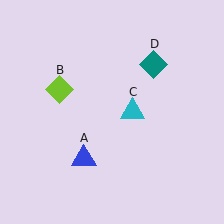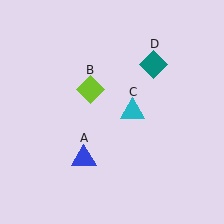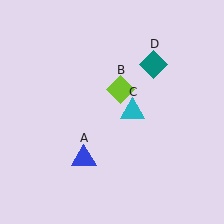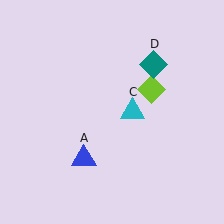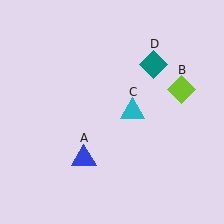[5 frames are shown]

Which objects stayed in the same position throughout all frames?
Blue triangle (object A) and cyan triangle (object C) and teal diamond (object D) remained stationary.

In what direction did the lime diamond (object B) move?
The lime diamond (object B) moved right.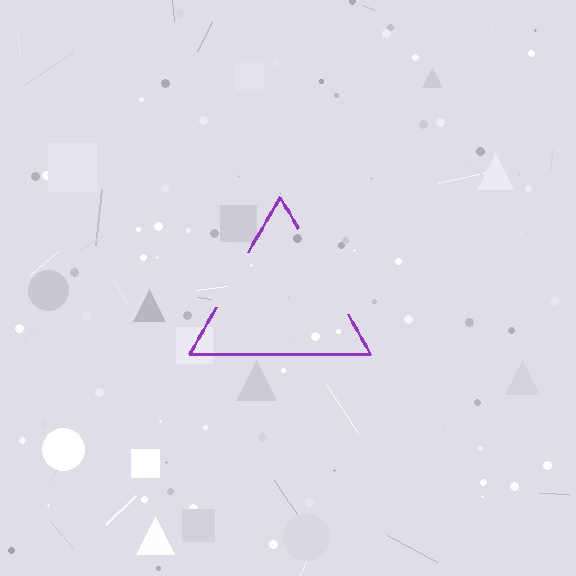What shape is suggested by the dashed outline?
The dashed outline suggests a triangle.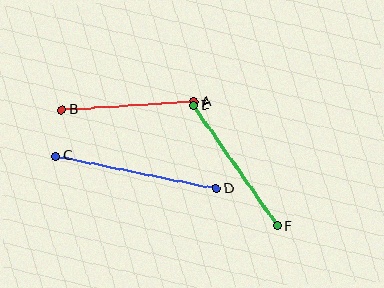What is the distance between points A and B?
The distance is approximately 133 pixels.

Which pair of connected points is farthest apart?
Points C and D are farthest apart.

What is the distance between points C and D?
The distance is approximately 163 pixels.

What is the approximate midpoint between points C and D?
The midpoint is at approximately (136, 172) pixels.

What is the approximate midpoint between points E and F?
The midpoint is at approximately (235, 165) pixels.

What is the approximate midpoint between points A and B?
The midpoint is at approximately (128, 106) pixels.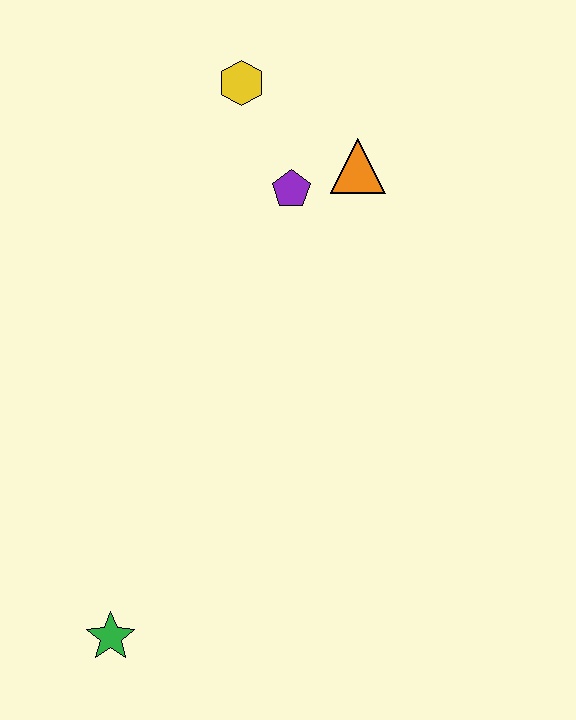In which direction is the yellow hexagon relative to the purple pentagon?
The yellow hexagon is above the purple pentagon.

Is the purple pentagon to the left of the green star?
No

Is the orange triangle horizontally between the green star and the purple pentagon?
No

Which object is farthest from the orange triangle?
The green star is farthest from the orange triangle.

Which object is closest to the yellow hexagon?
The purple pentagon is closest to the yellow hexagon.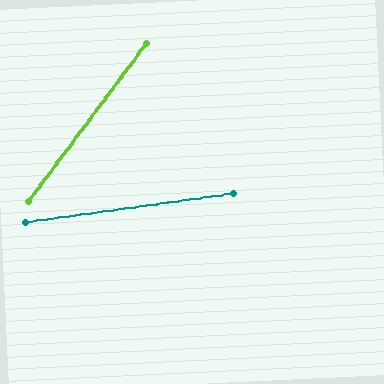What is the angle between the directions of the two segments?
Approximately 46 degrees.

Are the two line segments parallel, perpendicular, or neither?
Neither parallel nor perpendicular — they differ by about 46°.